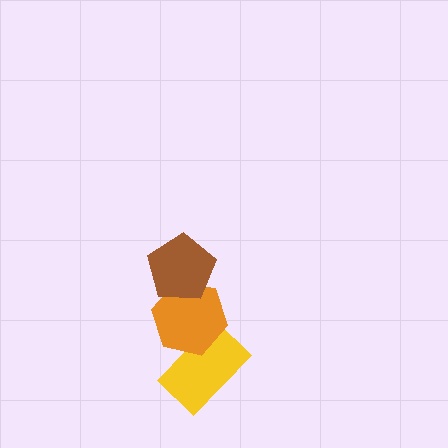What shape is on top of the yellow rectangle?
The orange hexagon is on top of the yellow rectangle.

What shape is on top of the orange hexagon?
The brown pentagon is on top of the orange hexagon.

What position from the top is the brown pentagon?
The brown pentagon is 1st from the top.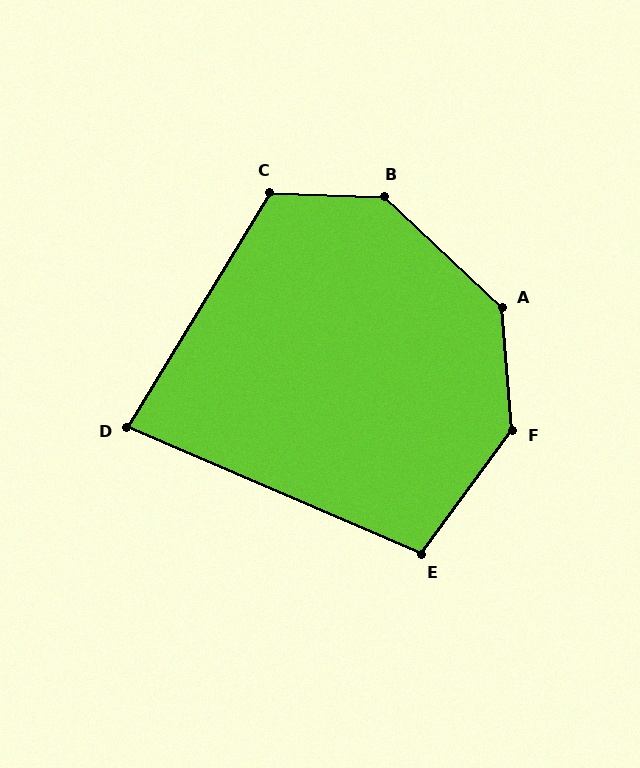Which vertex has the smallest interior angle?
D, at approximately 82 degrees.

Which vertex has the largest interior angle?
F, at approximately 139 degrees.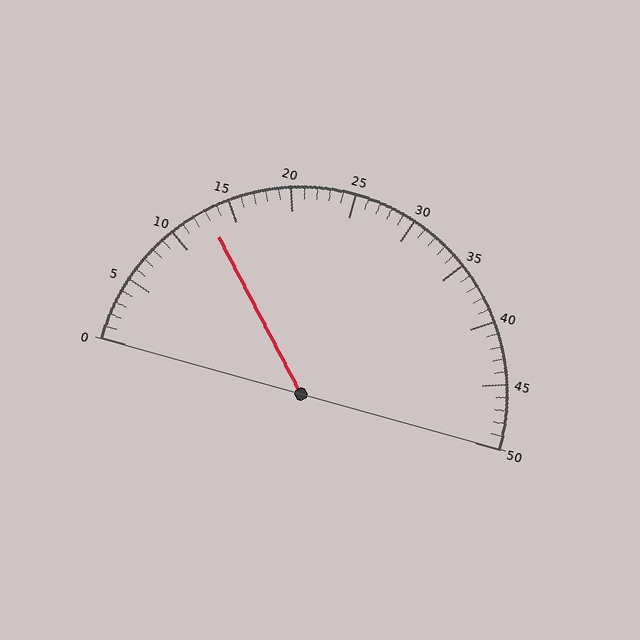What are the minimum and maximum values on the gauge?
The gauge ranges from 0 to 50.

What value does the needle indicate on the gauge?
The needle indicates approximately 13.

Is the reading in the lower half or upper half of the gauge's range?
The reading is in the lower half of the range (0 to 50).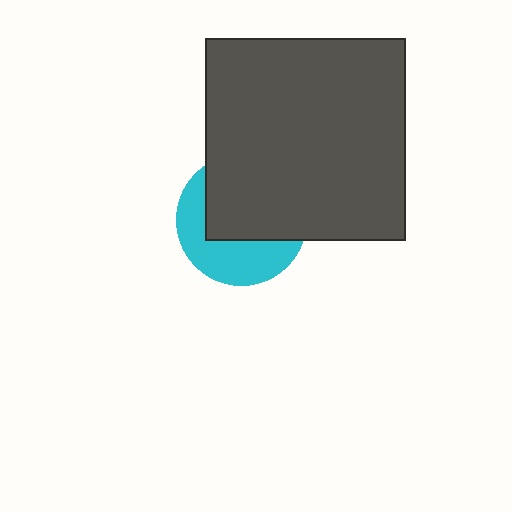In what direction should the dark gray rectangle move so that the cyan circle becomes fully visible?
The dark gray rectangle should move toward the upper-right. That is the shortest direction to clear the overlap and leave the cyan circle fully visible.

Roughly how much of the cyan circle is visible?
A small part of it is visible (roughly 42%).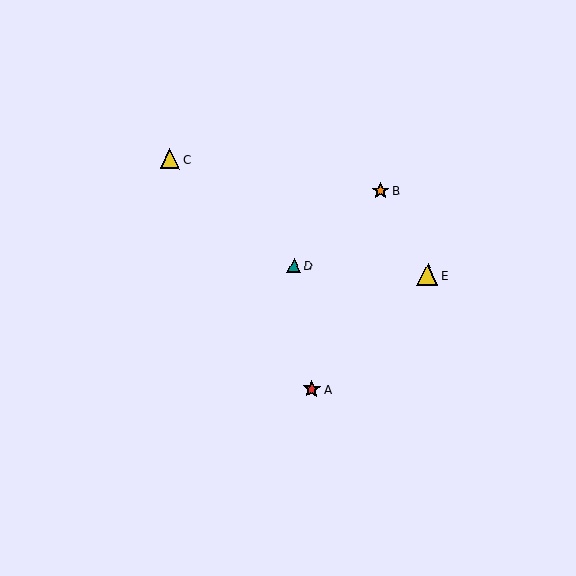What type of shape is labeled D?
Shape D is a teal triangle.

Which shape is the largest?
The yellow triangle (labeled E) is the largest.